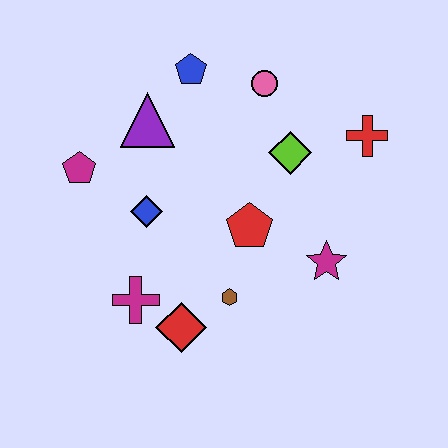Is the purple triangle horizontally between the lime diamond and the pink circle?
No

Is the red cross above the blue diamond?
Yes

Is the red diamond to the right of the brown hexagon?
No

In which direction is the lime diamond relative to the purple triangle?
The lime diamond is to the right of the purple triangle.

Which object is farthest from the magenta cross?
The red cross is farthest from the magenta cross.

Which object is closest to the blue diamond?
The magenta pentagon is closest to the blue diamond.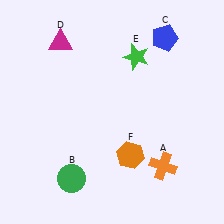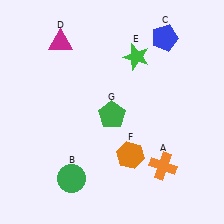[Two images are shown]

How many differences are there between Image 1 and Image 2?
There is 1 difference between the two images.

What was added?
A green pentagon (G) was added in Image 2.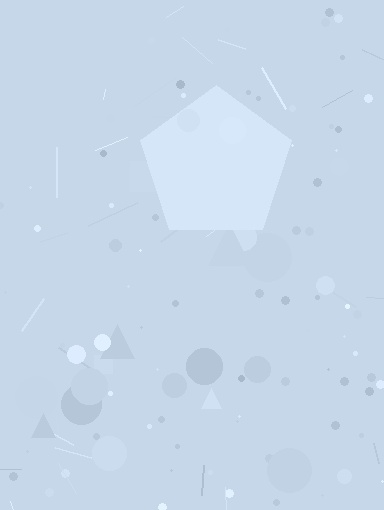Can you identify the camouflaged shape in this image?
The camouflaged shape is a pentagon.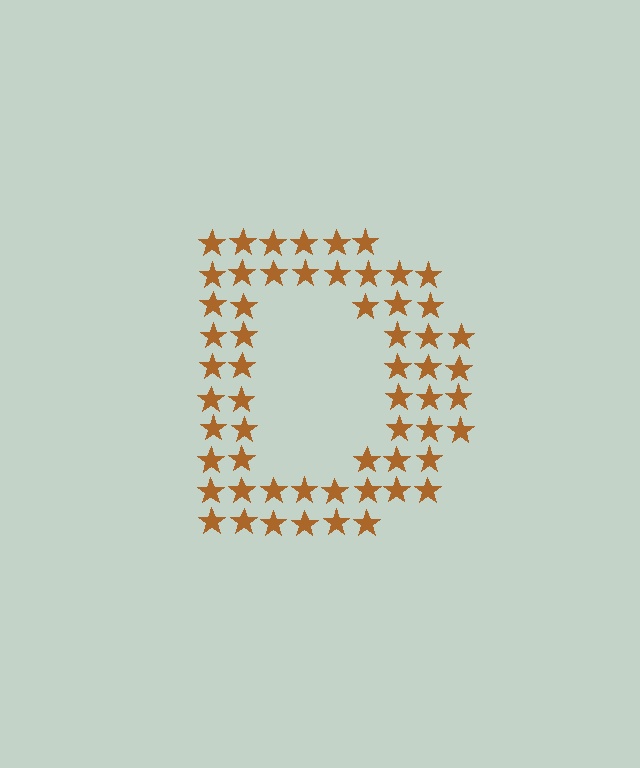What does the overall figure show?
The overall figure shows the letter D.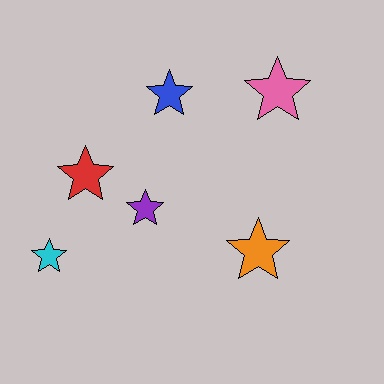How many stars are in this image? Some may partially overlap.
There are 6 stars.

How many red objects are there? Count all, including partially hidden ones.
There is 1 red object.